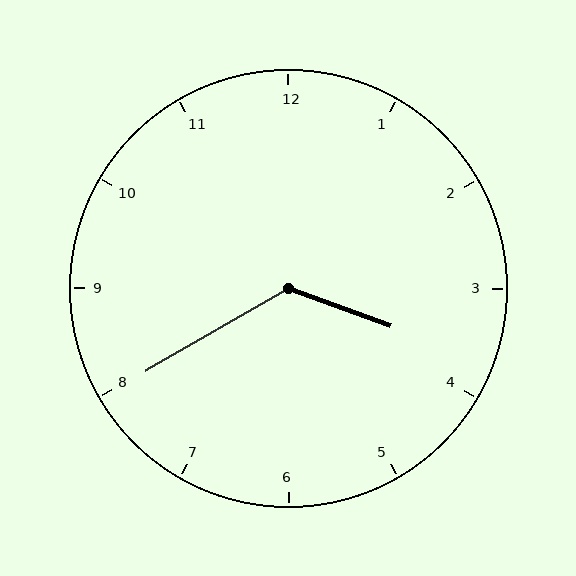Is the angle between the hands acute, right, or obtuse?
It is obtuse.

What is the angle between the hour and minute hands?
Approximately 130 degrees.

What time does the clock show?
3:40.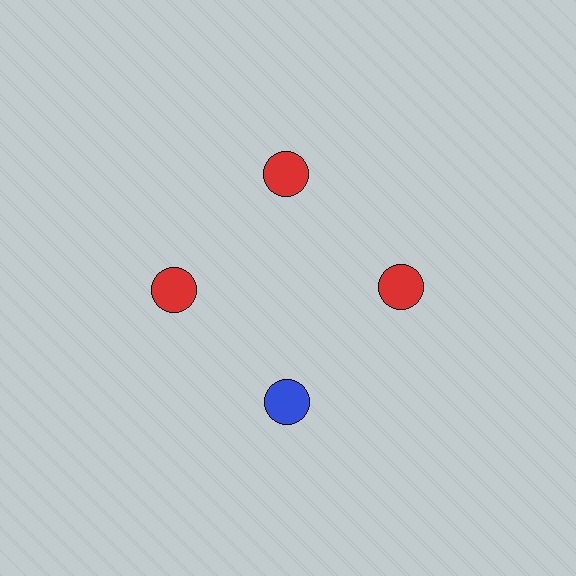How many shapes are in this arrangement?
There are 4 shapes arranged in a ring pattern.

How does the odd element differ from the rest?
It has a different color: blue instead of red.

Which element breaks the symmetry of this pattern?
The blue circle at roughly the 6 o'clock position breaks the symmetry. All other shapes are red circles.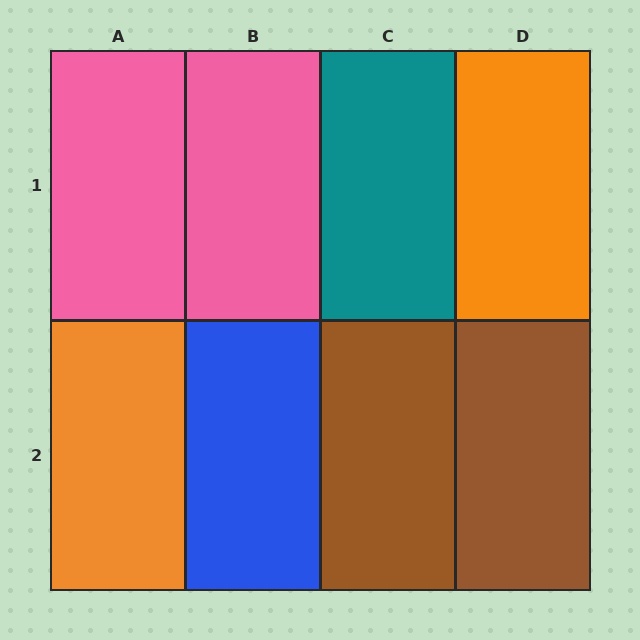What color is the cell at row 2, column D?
Brown.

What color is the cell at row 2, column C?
Brown.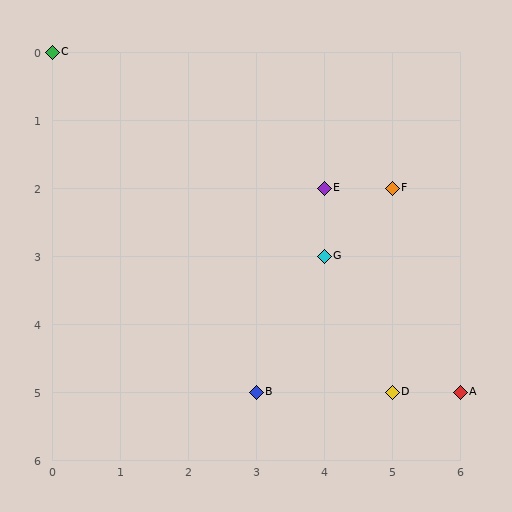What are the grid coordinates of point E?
Point E is at grid coordinates (4, 2).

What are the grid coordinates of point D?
Point D is at grid coordinates (5, 5).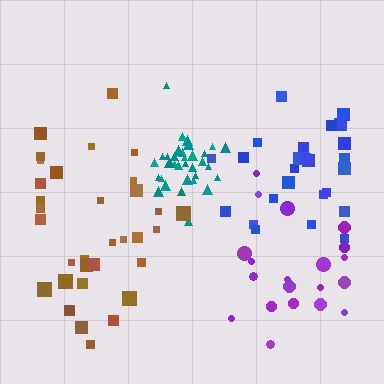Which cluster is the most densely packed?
Teal.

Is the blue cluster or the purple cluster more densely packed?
Blue.